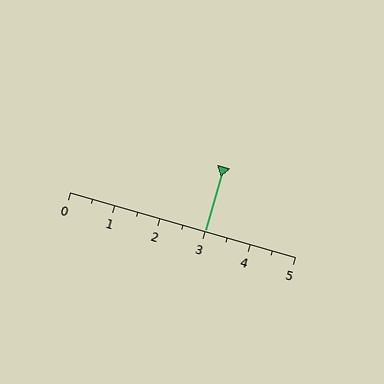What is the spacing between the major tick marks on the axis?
The major ticks are spaced 1 apart.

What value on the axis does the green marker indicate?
The marker indicates approximately 3.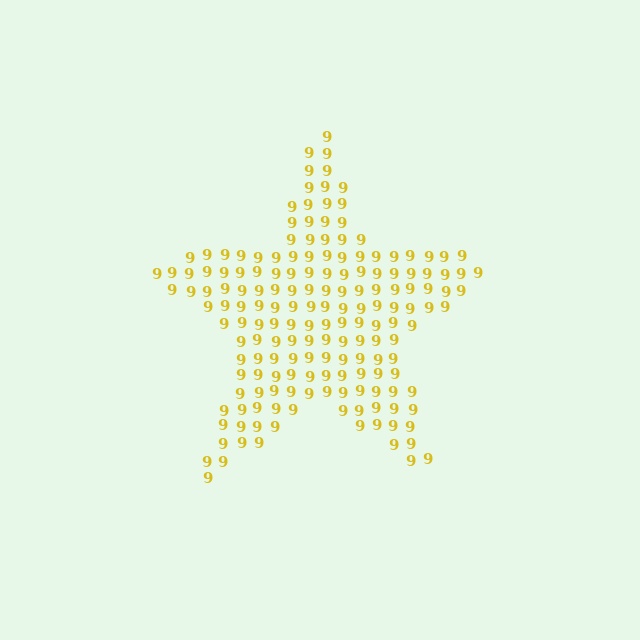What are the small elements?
The small elements are digit 9's.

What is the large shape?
The large shape is a star.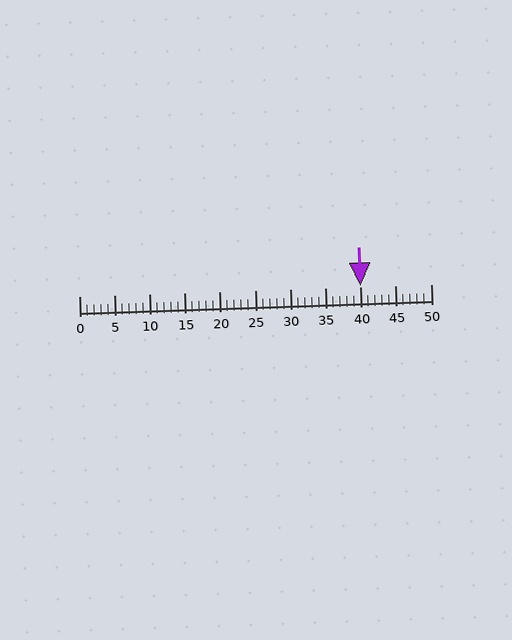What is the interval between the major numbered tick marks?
The major tick marks are spaced 5 units apart.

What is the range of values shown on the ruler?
The ruler shows values from 0 to 50.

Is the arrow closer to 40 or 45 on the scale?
The arrow is closer to 40.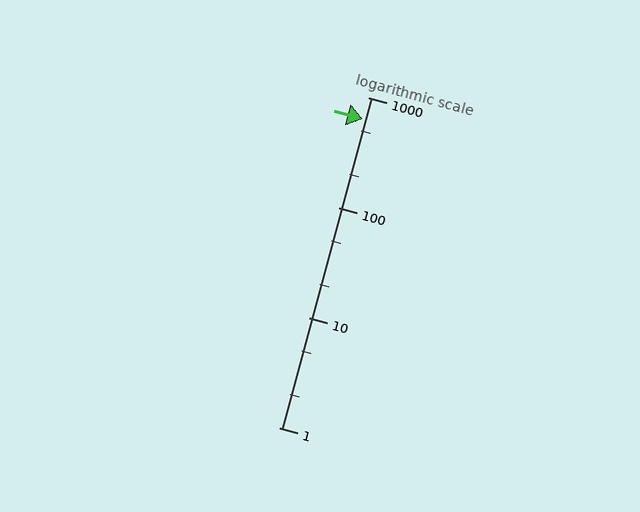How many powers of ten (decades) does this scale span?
The scale spans 3 decades, from 1 to 1000.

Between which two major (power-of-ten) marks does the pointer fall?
The pointer is between 100 and 1000.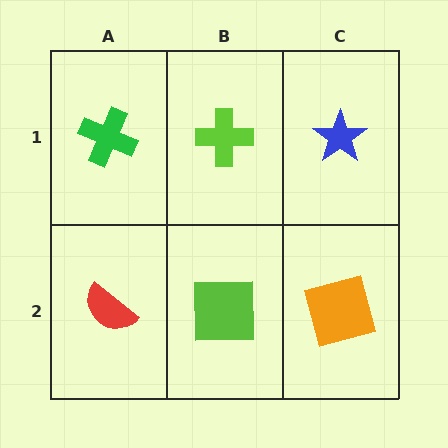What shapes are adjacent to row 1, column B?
A lime square (row 2, column B), a green cross (row 1, column A), a blue star (row 1, column C).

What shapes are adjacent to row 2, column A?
A green cross (row 1, column A), a lime square (row 2, column B).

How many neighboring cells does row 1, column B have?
3.